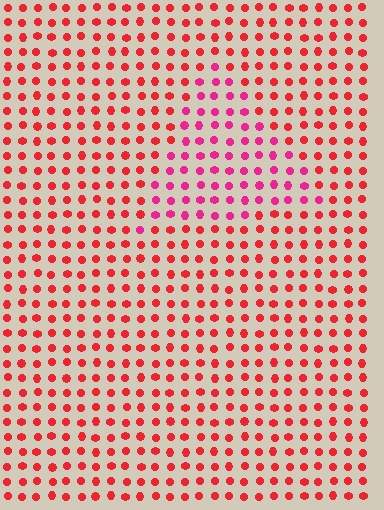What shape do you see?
I see a triangle.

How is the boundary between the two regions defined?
The boundary is defined purely by a slight shift in hue (about 29 degrees). Spacing, size, and orientation are identical on both sides.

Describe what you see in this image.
The image is filled with small red elements in a uniform arrangement. A triangle-shaped region is visible where the elements are tinted to a slightly different hue, forming a subtle color boundary.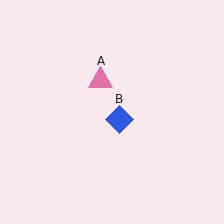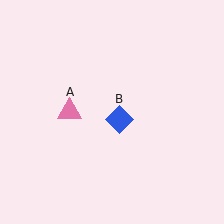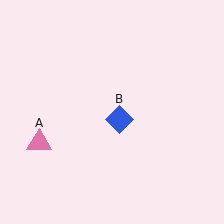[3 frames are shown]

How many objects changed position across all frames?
1 object changed position: pink triangle (object A).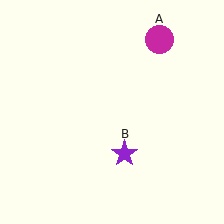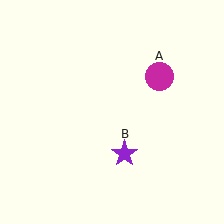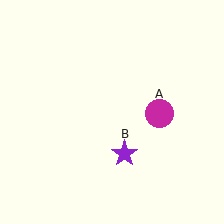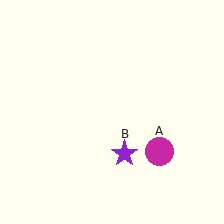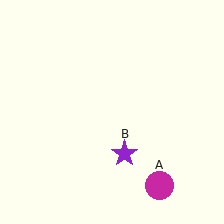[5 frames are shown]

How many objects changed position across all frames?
1 object changed position: magenta circle (object A).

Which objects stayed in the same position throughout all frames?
Purple star (object B) remained stationary.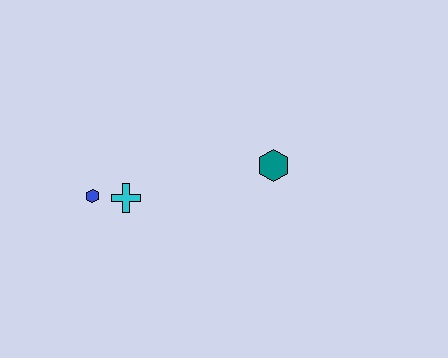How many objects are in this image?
There are 3 objects.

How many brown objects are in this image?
There are no brown objects.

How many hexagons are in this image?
There are 2 hexagons.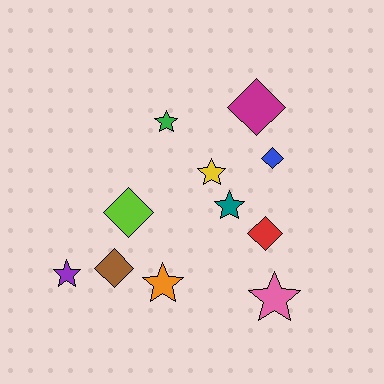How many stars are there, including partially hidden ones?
There are 6 stars.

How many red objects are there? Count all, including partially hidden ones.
There is 1 red object.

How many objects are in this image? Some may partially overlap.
There are 11 objects.